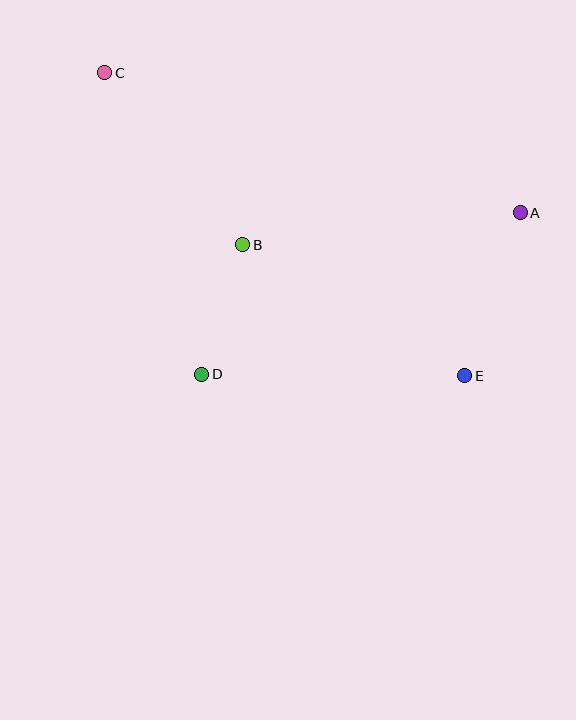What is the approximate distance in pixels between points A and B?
The distance between A and B is approximately 280 pixels.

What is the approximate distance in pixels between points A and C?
The distance between A and C is approximately 439 pixels.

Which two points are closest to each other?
Points B and D are closest to each other.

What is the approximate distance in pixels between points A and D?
The distance between A and D is approximately 357 pixels.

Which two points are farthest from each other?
Points C and E are farthest from each other.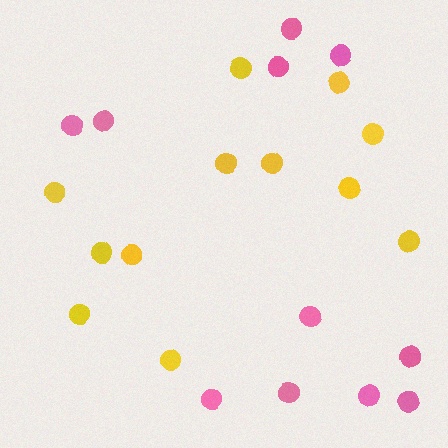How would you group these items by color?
There are 2 groups: one group of pink circles (11) and one group of yellow circles (12).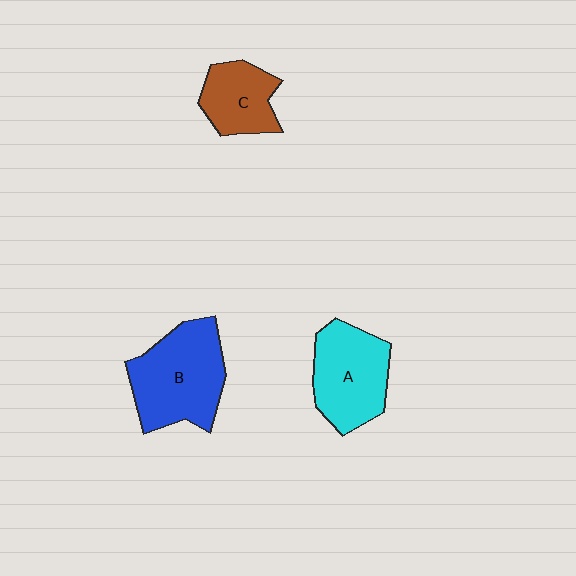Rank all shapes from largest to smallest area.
From largest to smallest: B (blue), A (cyan), C (brown).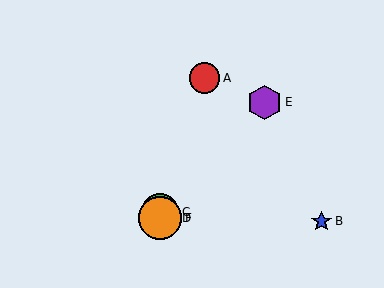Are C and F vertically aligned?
Yes, both are at x≈160.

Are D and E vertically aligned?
No, D is at x≈160 and E is at x≈265.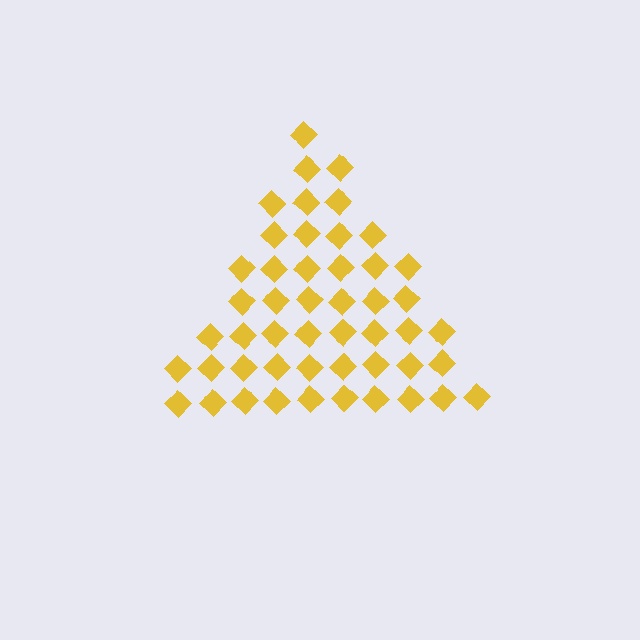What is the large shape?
The large shape is a triangle.